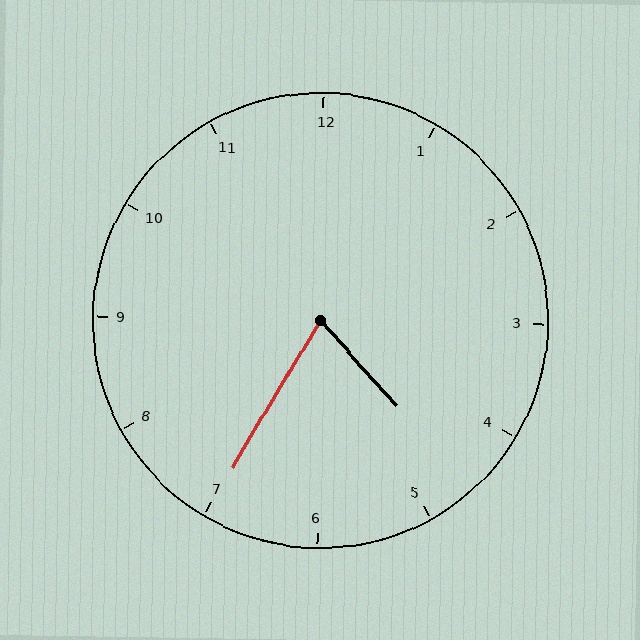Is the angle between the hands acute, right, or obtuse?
It is acute.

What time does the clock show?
4:35.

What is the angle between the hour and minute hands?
Approximately 72 degrees.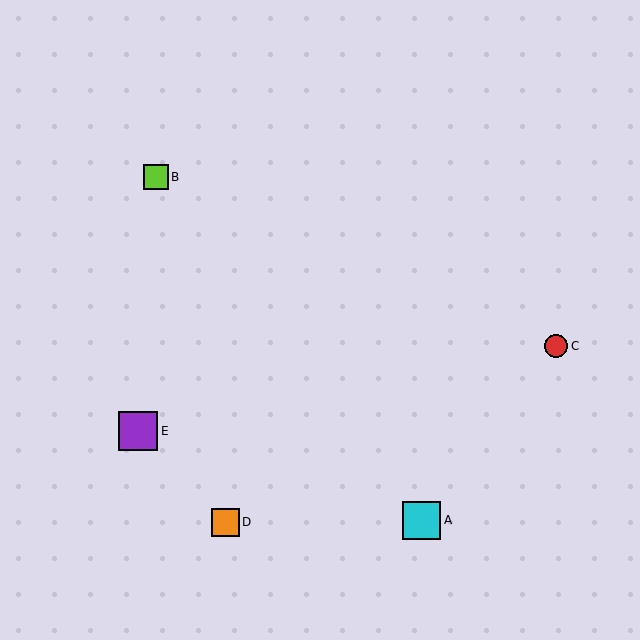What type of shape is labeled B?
Shape B is a lime square.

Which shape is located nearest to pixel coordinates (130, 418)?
The purple square (labeled E) at (138, 431) is nearest to that location.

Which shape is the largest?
The purple square (labeled E) is the largest.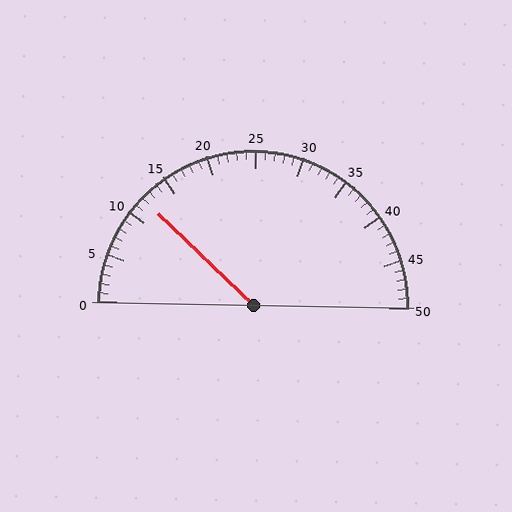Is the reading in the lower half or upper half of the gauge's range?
The reading is in the lower half of the range (0 to 50).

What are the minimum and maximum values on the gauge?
The gauge ranges from 0 to 50.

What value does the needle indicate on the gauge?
The needle indicates approximately 12.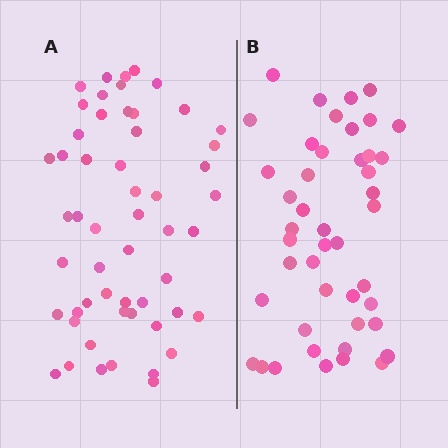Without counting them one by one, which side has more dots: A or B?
Region A (the left region) has more dots.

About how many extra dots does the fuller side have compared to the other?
Region A has roughly 8 or so more dots than region B.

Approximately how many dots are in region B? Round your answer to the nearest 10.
About 40 dots. (The exact count is 45, which rounds to 40.)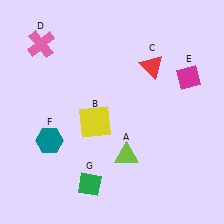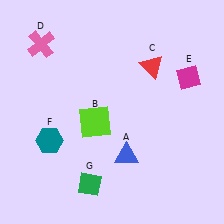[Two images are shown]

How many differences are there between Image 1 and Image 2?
There are 2 differences between the two images.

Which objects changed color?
A changed from lime to blue. B changed from yellow to lime.